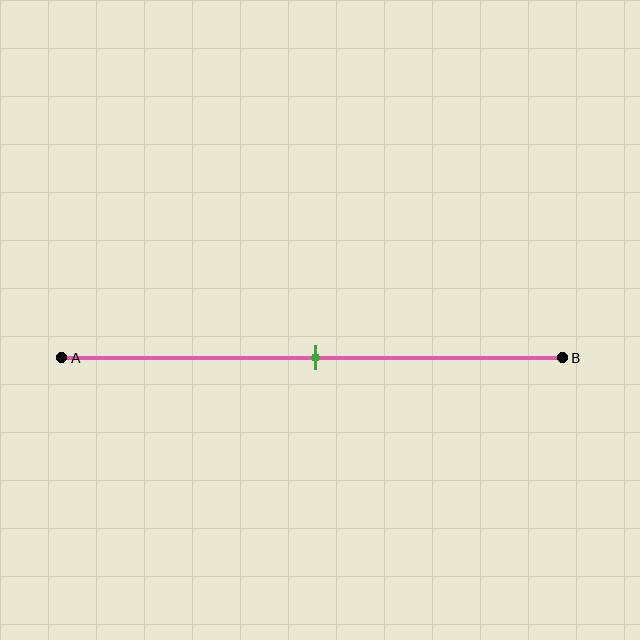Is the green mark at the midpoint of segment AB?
Yes, the mark is approximately at the midpoint.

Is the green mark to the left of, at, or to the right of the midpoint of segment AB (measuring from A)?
The green mark is approximately at the midpoint of segment AB.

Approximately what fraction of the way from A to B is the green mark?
The green mark is approximately 50% of the way from A to B.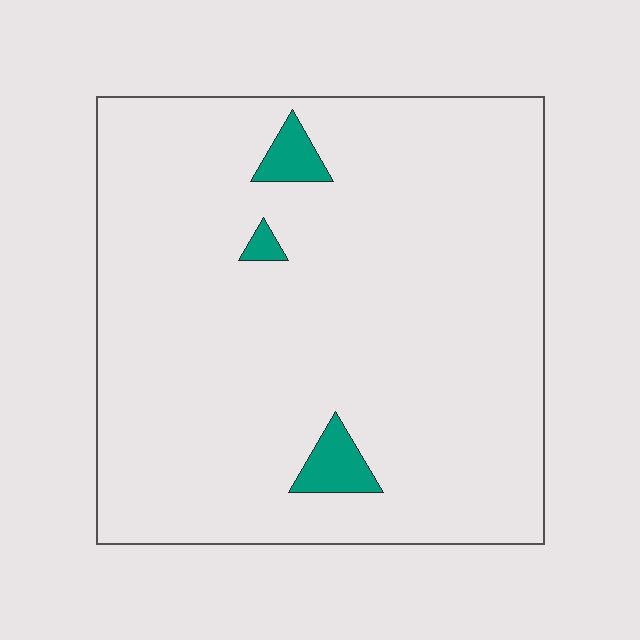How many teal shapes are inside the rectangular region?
3.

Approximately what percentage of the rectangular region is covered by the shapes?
Approximately 5%.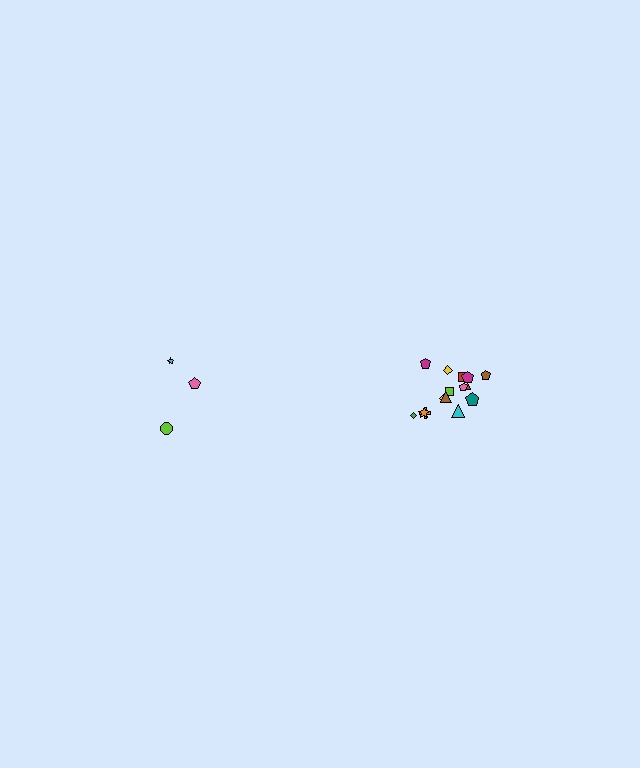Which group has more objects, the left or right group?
The right group.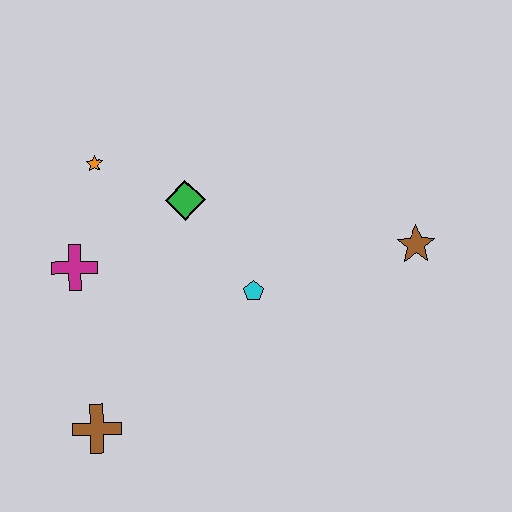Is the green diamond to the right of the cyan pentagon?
No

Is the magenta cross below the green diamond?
Yes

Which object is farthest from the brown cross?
The brown star is farthest from the brown cross.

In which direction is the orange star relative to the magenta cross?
The orange star is above the magenta cross.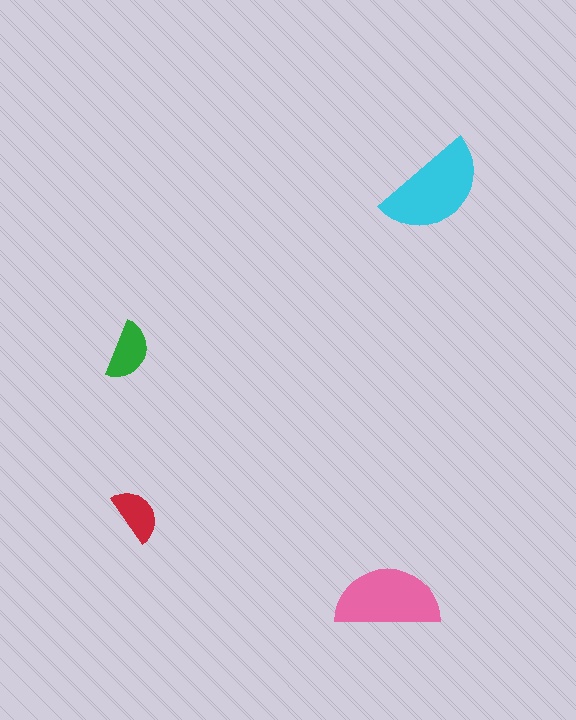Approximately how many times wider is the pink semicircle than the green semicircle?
About 2 times wider.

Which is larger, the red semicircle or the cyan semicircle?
The cyan one.